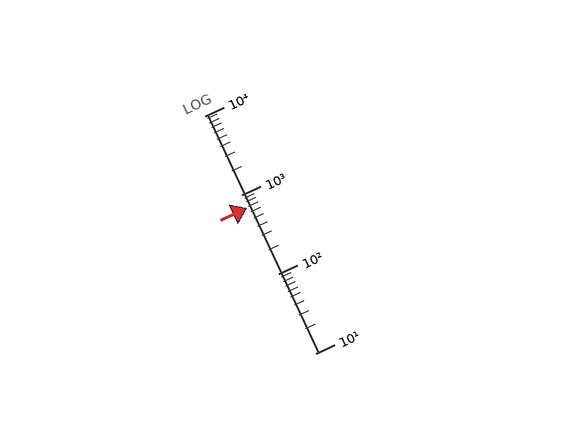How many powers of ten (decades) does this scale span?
The scale spans 3 decades, from 10 to 10000.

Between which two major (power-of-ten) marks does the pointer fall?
The pointer is between 100 and 1000.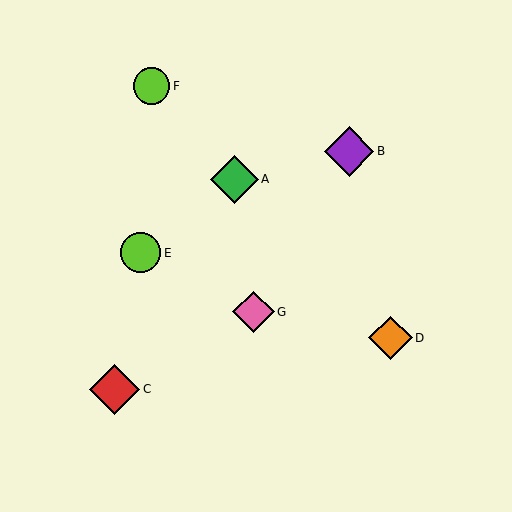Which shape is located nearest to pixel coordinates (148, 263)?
The lime circle (labeled E) at (141, 253) is nearest to that location.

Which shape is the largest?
The red diamond (labeled C) is the largest.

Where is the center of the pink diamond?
The center of the pink diamond is at (254, 312).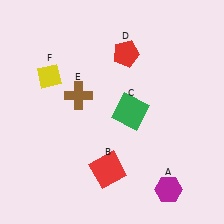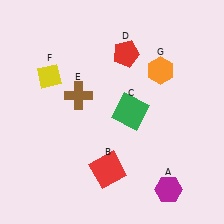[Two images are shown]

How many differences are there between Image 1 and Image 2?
There is 1 difference between the two images.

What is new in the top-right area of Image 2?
An orange hexagon (G) was added in the top-right area of Image 2.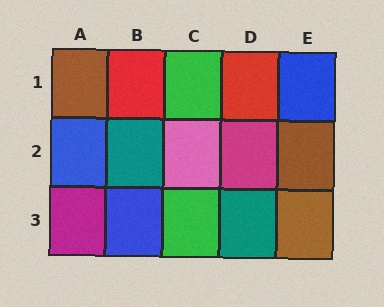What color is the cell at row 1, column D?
Red.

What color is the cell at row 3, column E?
Brown.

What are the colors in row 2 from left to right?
Blue, teal, pink, magenta, brown.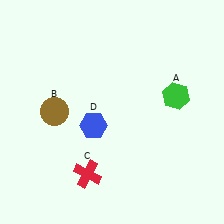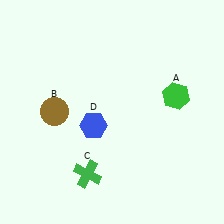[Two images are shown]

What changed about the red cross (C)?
In Image 1, C is red. In Image 2, it changed to green.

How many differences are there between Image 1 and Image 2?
There is 1 difference between the two images.